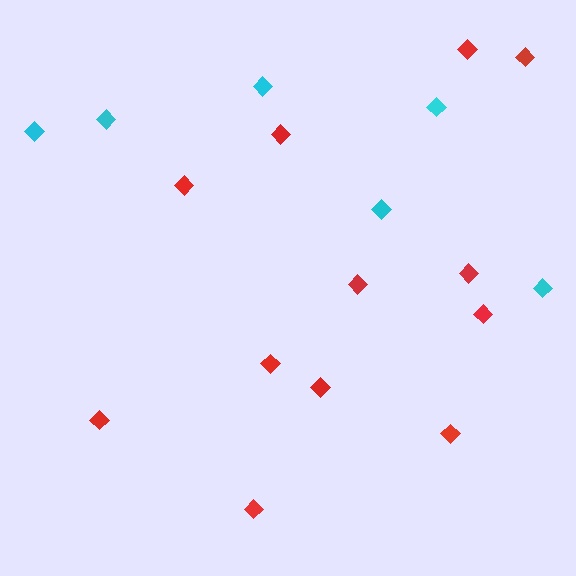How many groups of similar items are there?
There are 2 groups: one group of red diamonds (12) and one group of cyan diamonds (6).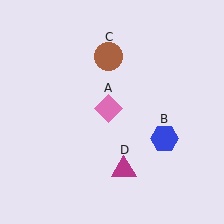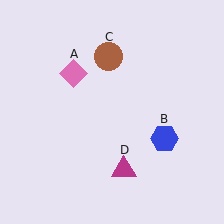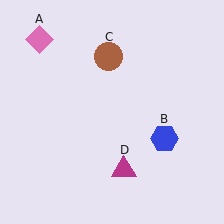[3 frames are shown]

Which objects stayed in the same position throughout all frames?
Blue hexagon (object B) and brown circle (object C) and magenta triangle (object D) remained stationary.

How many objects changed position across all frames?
1 object changed position: pink diamond (object A).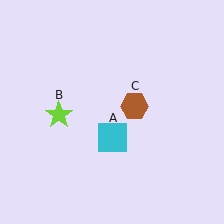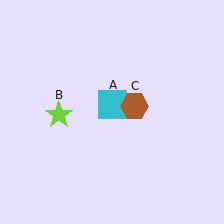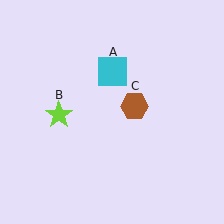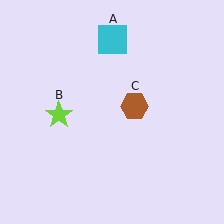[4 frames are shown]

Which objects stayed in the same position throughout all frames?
Lime star (object B) and brown hexagon (object C) remained stationary.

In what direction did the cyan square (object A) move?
The cyan square (object A) moved up.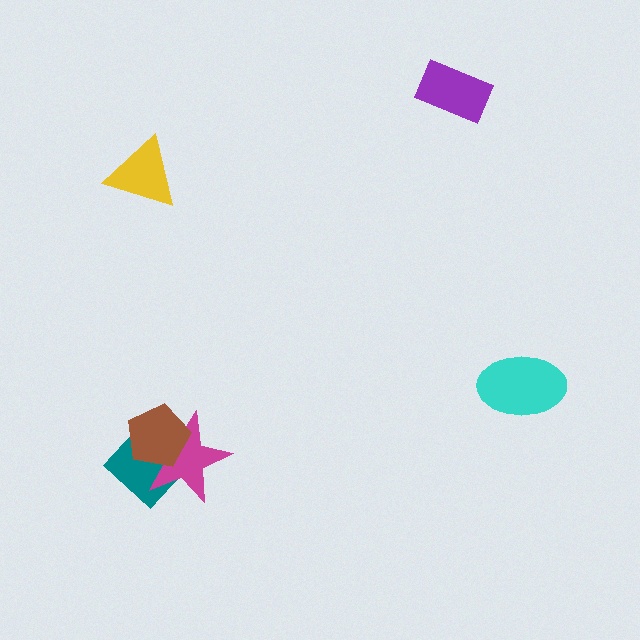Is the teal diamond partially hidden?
Yes, it is partially covered by another shape.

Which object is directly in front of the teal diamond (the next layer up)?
The magenta star is directly in front of the teal diamond.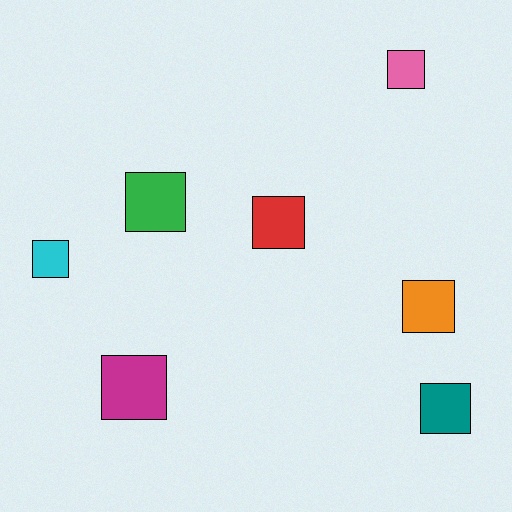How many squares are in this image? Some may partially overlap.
There are 7 squares.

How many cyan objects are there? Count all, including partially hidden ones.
There is 1 cyan object.